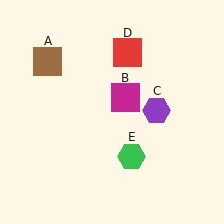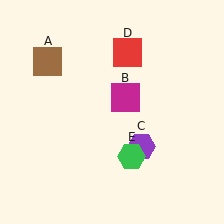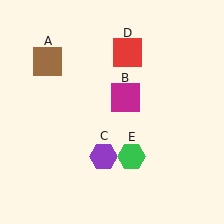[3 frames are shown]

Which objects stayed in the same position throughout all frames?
Brown square (object A) and magenta square (object B) and red square (object D) and green hexagon (object E) remained stationary.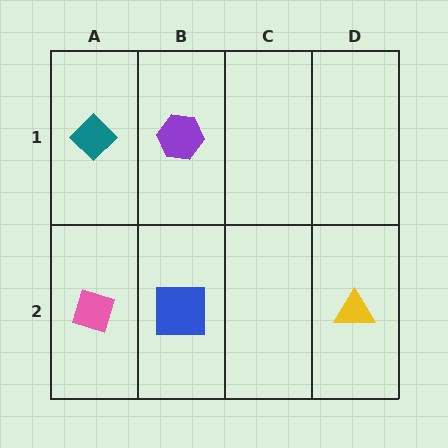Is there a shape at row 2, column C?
No, that cell is empty.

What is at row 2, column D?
A yellow triangle.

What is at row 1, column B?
A purple hexagon.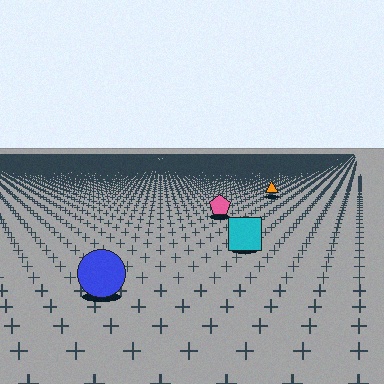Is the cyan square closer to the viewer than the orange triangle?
Yes. The cyan square is closer — you can tell from the texture gradient: the ground texture is coarser near it.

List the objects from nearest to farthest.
From nearest to farthest: the blue circle, the cyan square, the pink pentagon, the orange triangle.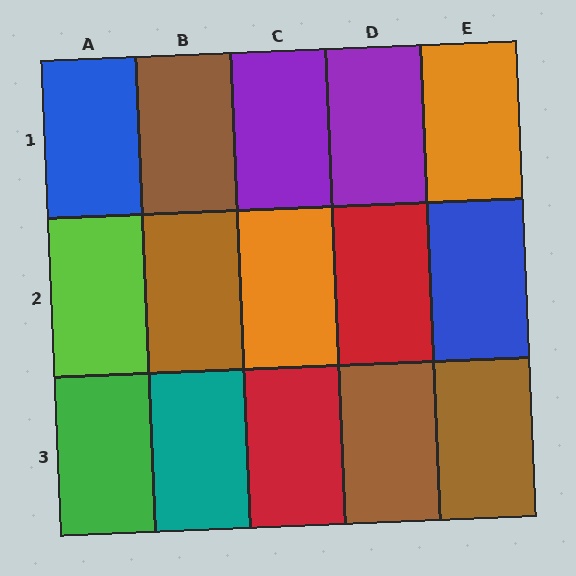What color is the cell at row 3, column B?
Teal.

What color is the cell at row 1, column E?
Orange.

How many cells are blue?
2 cells are blue.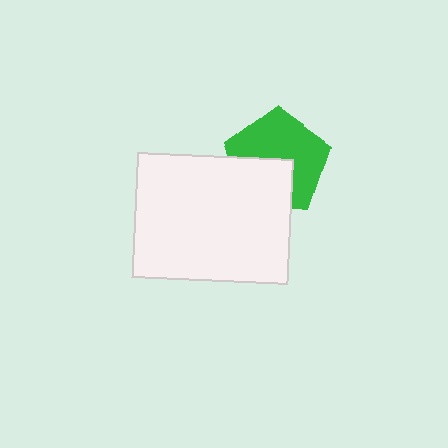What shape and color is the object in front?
The object in front is a white rectangle.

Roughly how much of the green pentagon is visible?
About half of it is visible (roughly 61%).